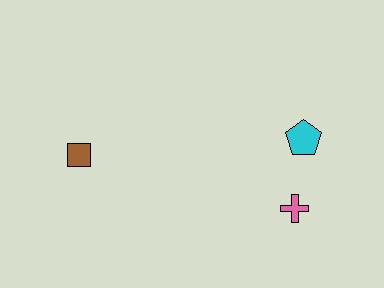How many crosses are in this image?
There is 1 cross.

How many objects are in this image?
There are 3 objects.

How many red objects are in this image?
There are no red objects.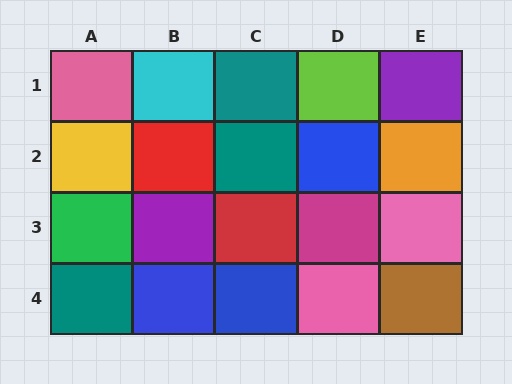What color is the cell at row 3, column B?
Purple.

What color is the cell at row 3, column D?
Magenta.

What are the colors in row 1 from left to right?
Pink, cyan, teal, lime, purple.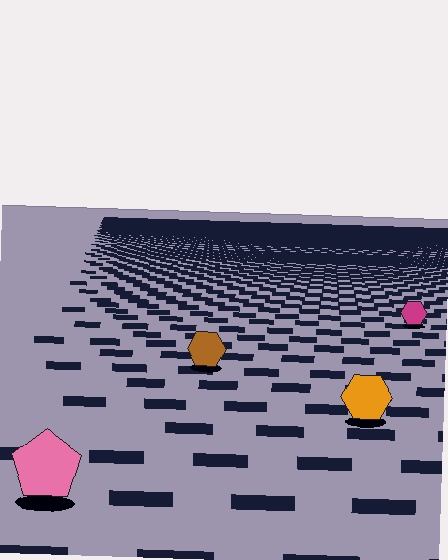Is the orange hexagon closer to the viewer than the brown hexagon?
Yes. The orange hexagon is closer — you can tell from the texture gradient: the ground texture is coarser near it.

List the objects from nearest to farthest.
From nearest to farthest: the pink pentagon, the orange hexagon, the brown hexagon, the magenta hexagon.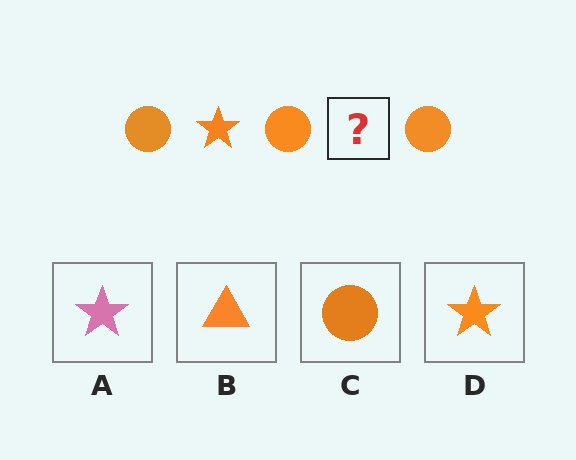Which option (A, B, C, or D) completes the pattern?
D.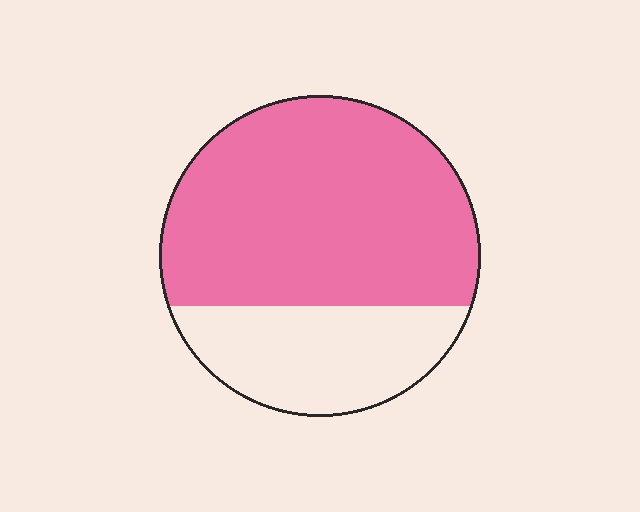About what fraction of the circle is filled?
About two thirds (2/3).